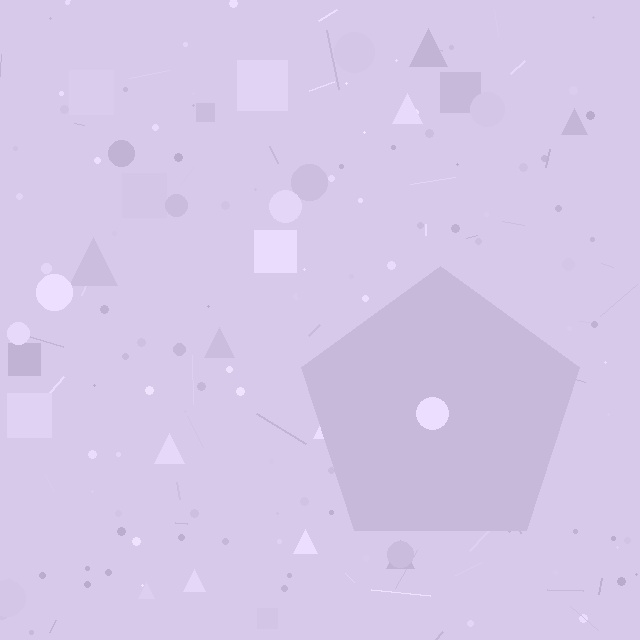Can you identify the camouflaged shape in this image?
The camouflaged shape is a pentagon.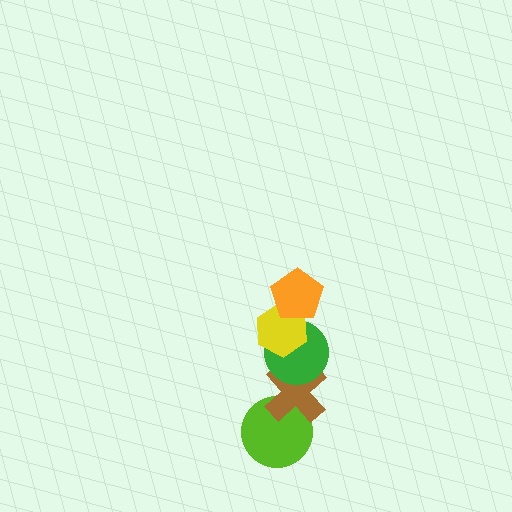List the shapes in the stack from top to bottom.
From top to bottom: the orange pentagon, the yellow hexagon, the green circle, the brown cross, the lime circle.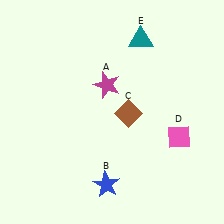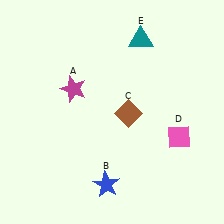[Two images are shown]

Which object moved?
The magenta star (A) moved left.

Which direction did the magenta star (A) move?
The magenta star (A) moved left.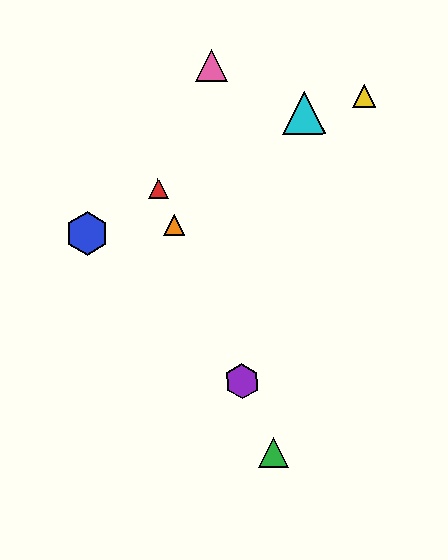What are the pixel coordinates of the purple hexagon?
The purple hexagon is at (242, 381).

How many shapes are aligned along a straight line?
4 shapes (the red triangle, the green triangle, the purple hexagon, the orange triangle) are aligned along a straight line.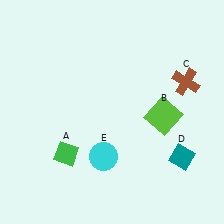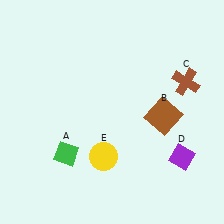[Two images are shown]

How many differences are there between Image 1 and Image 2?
There are 3 differences between the two images.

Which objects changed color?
B changed from lime to brown. D changed from teal to purple. E changed from cyan to yellow.